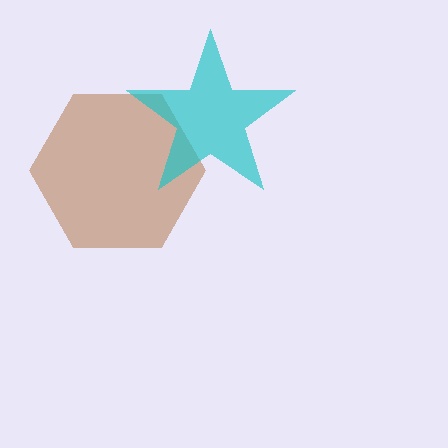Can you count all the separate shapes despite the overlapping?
Yes, there are 2 separate shapes.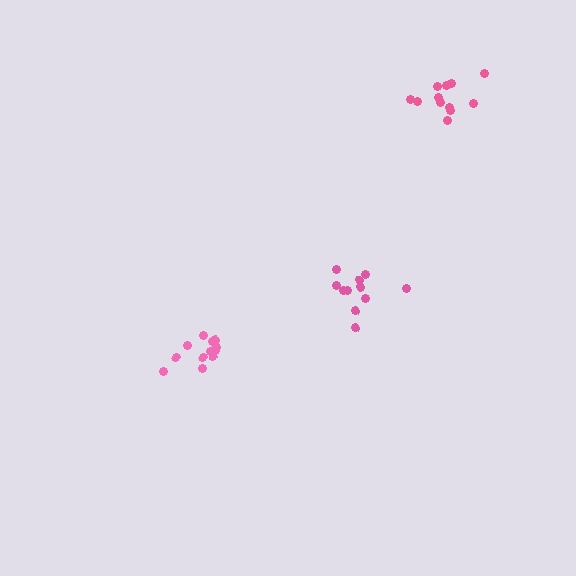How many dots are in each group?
Group 1: 12 dots, Group 2: 11 dots, Group 3: 12 dots (35 total).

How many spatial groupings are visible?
There are 3 spatial groupings.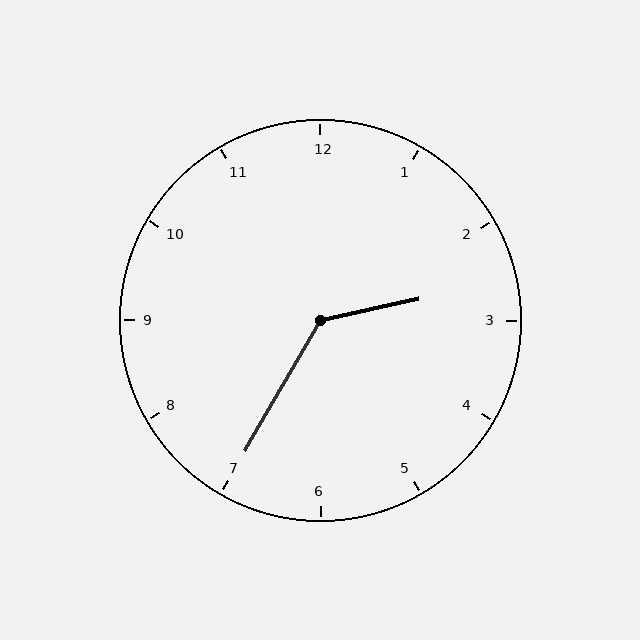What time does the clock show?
2:35.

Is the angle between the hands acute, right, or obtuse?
It is obtuse.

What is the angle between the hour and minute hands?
Approximately 132 degrees.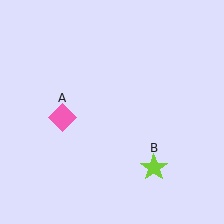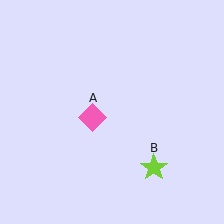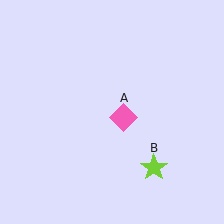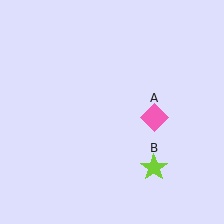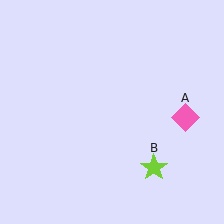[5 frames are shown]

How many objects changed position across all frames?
1 object changed position: pink diamond (object A).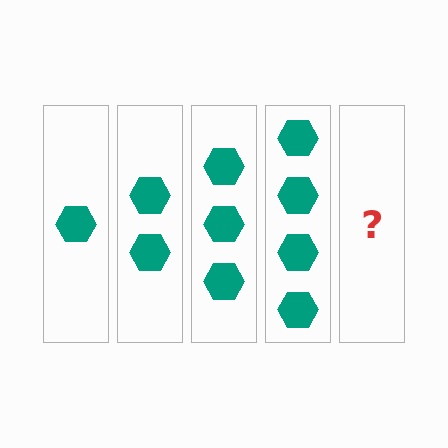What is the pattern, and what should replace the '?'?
The pattern is that each step adds one more hexagon. The '?' should be 5 hexagons.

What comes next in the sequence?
The next element should be 5 hexagons.